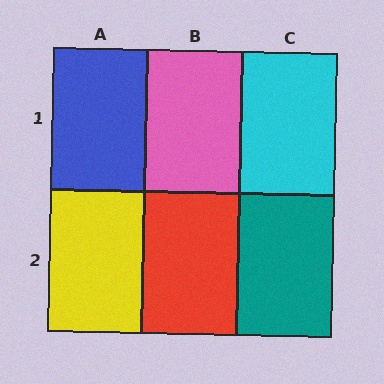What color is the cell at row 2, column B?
Red.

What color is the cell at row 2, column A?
Yellow.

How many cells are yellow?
1 cell is yellow.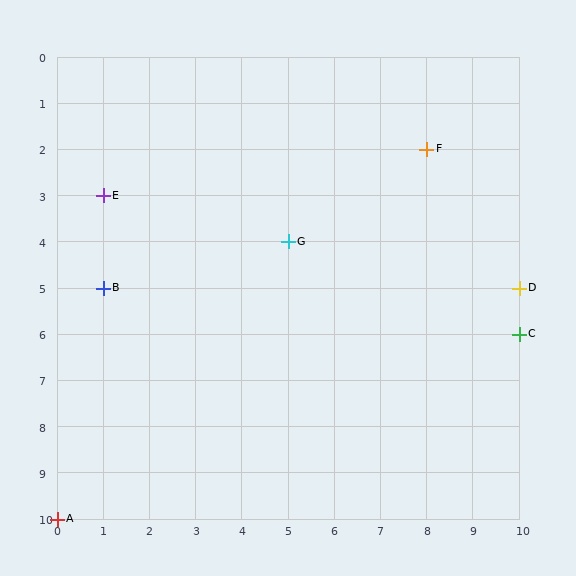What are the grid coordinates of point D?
Point D is at grid coordinates (10, 5).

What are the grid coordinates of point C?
Point C is at grid coordinates (10, 6).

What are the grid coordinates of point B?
Point B is at grid coordinates (1, 5).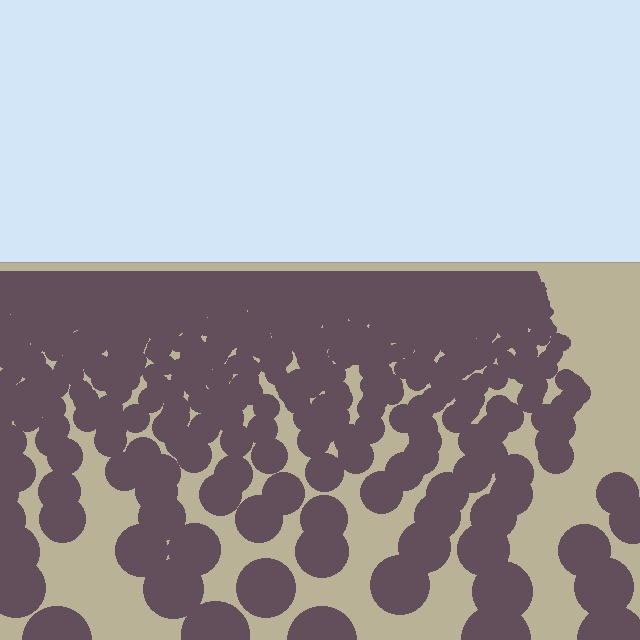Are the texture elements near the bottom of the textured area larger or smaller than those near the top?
Larger. Near the bottom, elements are closer to the viewer and appear at a bigger on-screen size.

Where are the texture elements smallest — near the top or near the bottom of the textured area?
Near the top.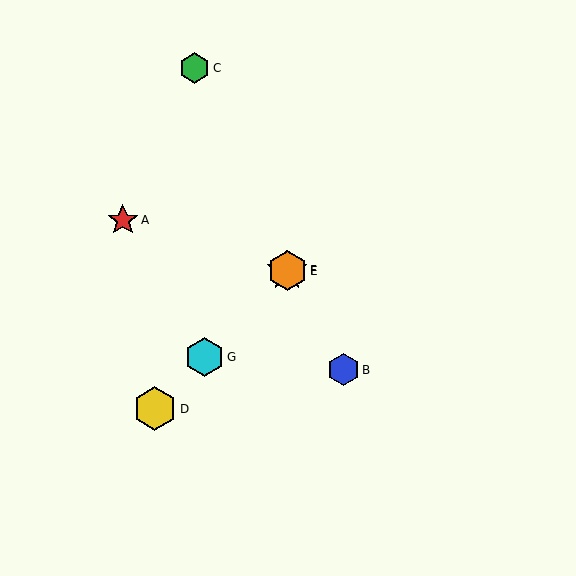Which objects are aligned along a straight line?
Objects D, E, F, G are aligned along a straight line.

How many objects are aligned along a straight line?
4 objects (D, E, F, G) are aligned along a straight line.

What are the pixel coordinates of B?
Object B is at (343, 370).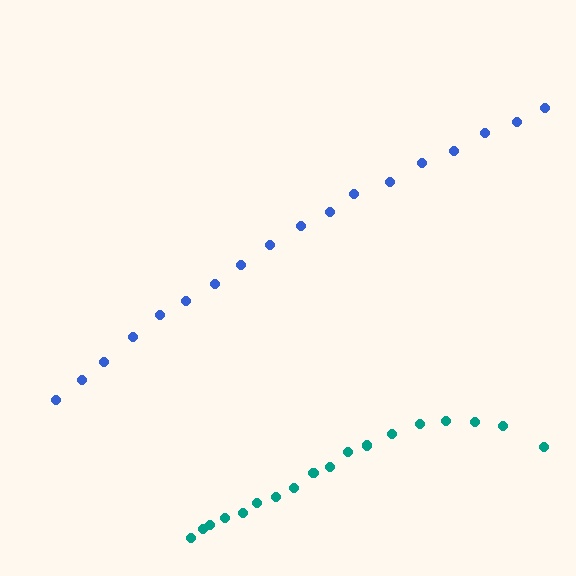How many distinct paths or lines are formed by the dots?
There are 2 distinct paths.